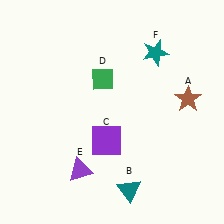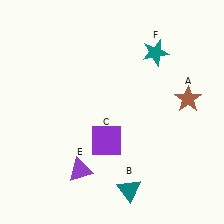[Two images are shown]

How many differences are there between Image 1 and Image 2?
There is 1 difference between the two images.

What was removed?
The green diamond (D) was removed in Image 2.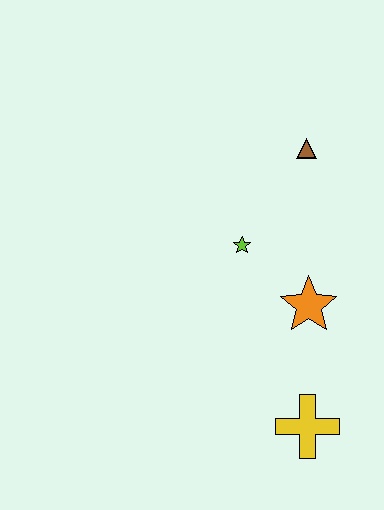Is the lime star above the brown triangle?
No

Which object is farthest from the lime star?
The yellow cross is farthest from the lime star.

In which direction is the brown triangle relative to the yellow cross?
The brown triangle is above the yellow cross.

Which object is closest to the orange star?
The lime star is closest to the orange star.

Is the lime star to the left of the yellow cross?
Yes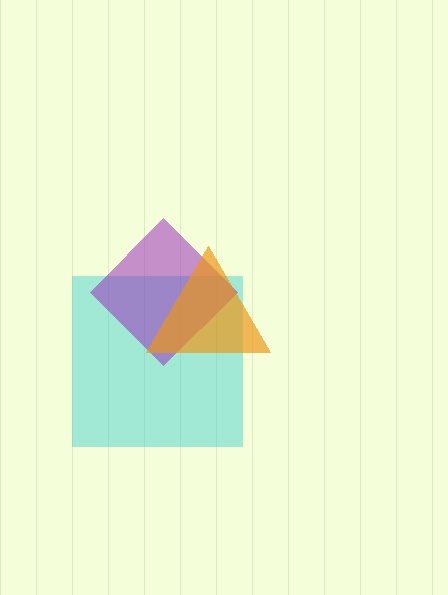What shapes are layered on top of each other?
The layered shapes are: a cyan square, a purple diamond, an orange triangle.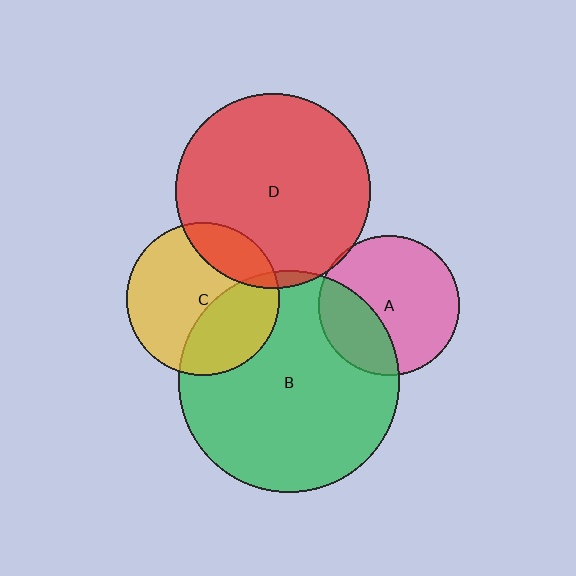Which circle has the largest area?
Circle B (green).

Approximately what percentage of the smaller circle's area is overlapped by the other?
Approximately 20%.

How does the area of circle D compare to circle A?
Approximately 1.9 times.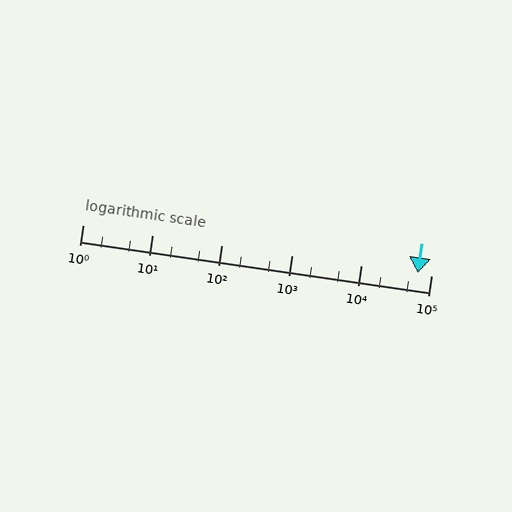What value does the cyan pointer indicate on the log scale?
The pointer indicates approximately 65000.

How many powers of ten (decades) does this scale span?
The scale spans 5 decades, from 1 to 100000.